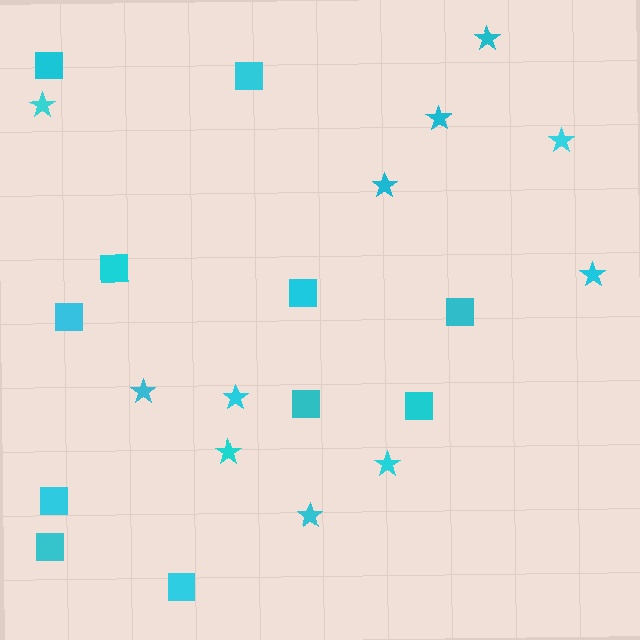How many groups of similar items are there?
There are 2 groups: one group of stars (11) and one group of squares (11).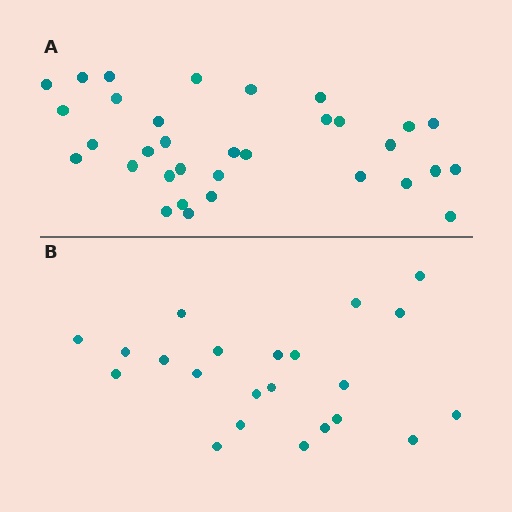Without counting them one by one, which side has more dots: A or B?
Region A (the top region) has more dots.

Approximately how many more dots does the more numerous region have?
Region A has roughly 12 or so more dots than region B.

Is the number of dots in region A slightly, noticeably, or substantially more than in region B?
Region A has substantially more. The ratio is roughly 1.5 to 1.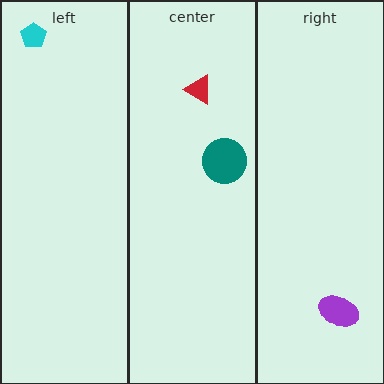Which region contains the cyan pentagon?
The left region.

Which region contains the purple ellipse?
The right region.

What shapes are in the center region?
The teal circle, the red triangle.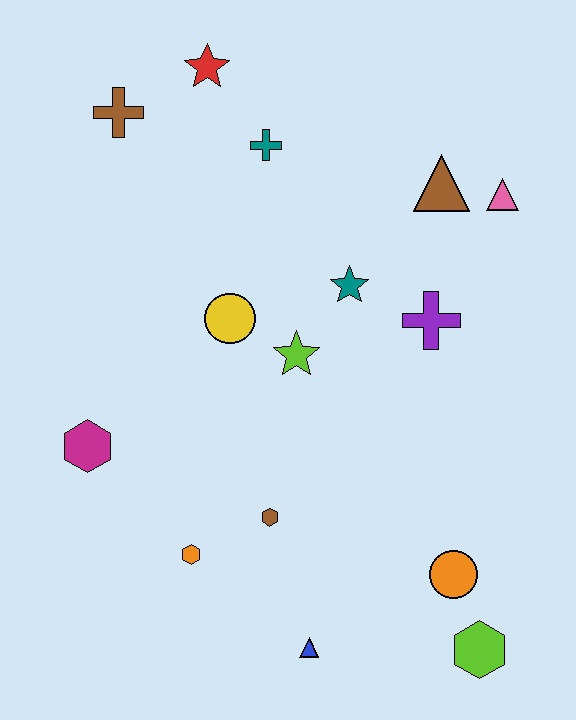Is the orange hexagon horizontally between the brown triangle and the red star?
No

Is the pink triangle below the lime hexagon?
No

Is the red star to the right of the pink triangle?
No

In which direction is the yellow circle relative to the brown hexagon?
The yellow circle is above the brown hexagon.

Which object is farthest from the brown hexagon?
The red star is farthest from the brown hexagon.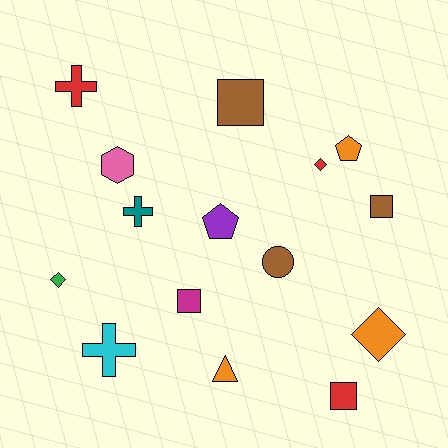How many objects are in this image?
There are 15 objects.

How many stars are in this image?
There are no stars.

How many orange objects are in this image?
There are 3 orange objects.